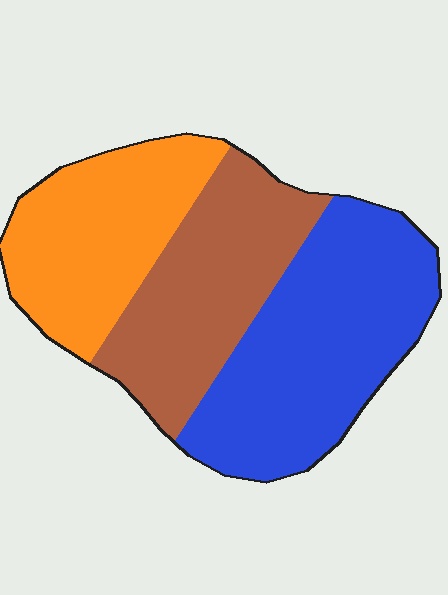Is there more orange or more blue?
Blue.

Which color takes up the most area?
Blue, at roughly 40%.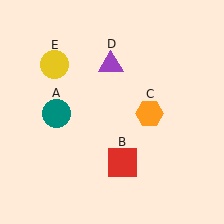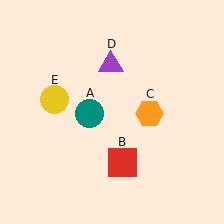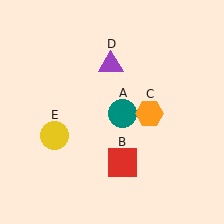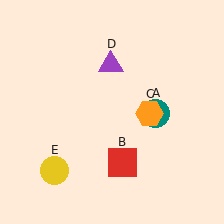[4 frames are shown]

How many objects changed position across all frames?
2 objects changed position: teal circle (object A), yellow circle (object E).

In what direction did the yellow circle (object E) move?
The yellow circle (object E) moved down.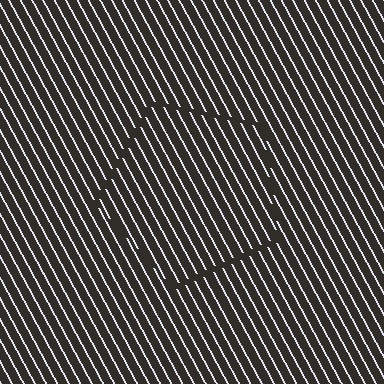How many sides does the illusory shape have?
5 sides — the line-ends trace a pentagon.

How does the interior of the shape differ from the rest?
The interior of the shape contains the same grating, shifted by half a period — the contour is defined by the phase discontinuity where line-ends from the inner and outer gratings abut.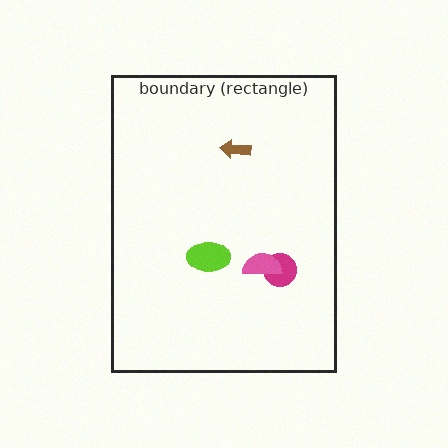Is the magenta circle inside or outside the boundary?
Inside.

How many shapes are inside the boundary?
4 inside, 0 outside.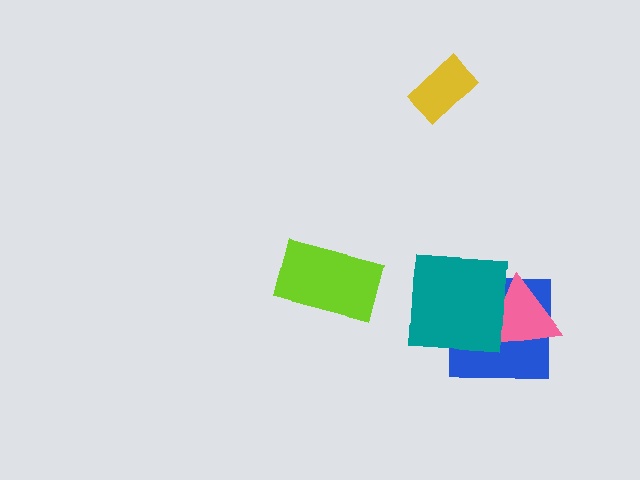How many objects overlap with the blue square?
2 objects overlap with the blue square.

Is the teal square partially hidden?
No, no other shape covers it.